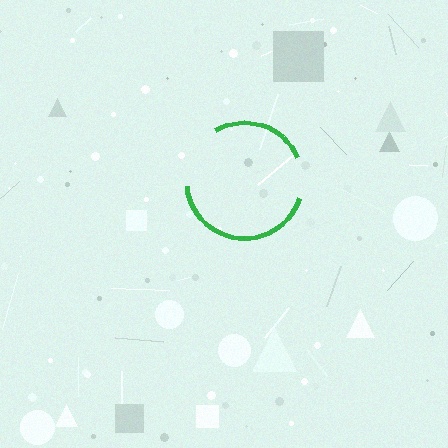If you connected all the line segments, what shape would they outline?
They would outline a circle.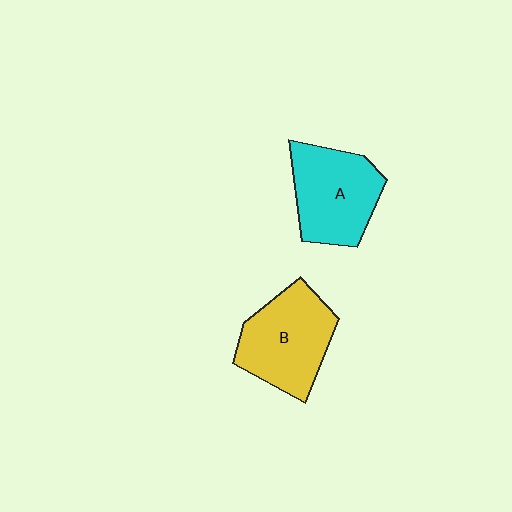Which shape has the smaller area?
Shape A (cyan).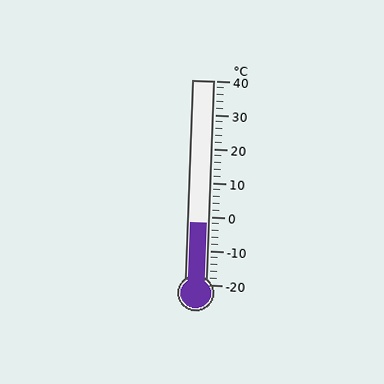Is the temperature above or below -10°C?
The temperature is above -10°C.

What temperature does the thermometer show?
The thermometer shows approximately -2°C.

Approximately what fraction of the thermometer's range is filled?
The thermometer is filled to approximately 30% of its range.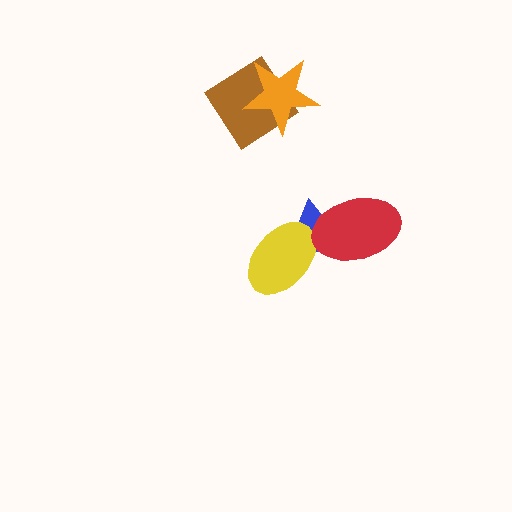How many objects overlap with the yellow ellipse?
1 object overlaps with the yellow ellipse.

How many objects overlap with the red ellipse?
1 object overlaps with the red ellipse.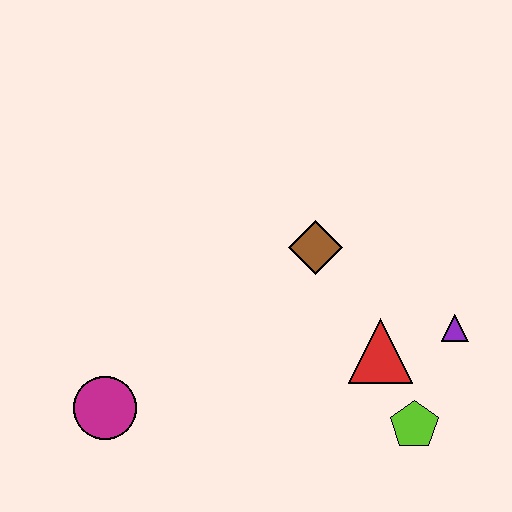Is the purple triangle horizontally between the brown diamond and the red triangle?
No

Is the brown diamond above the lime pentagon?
Yes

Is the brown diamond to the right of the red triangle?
No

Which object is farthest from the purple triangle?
The magenta circle is farthest from the purple triangle.